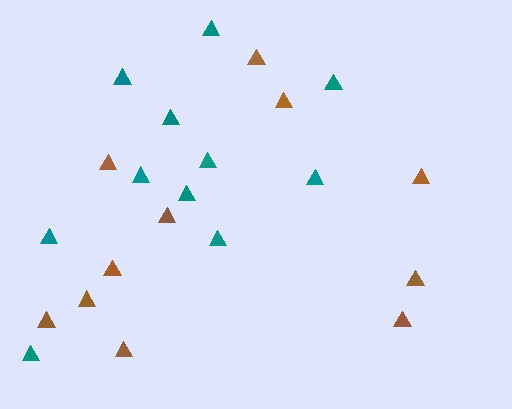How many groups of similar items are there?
There are 2 groups: one group of brown triangles (11) and one group of teal triangles (11).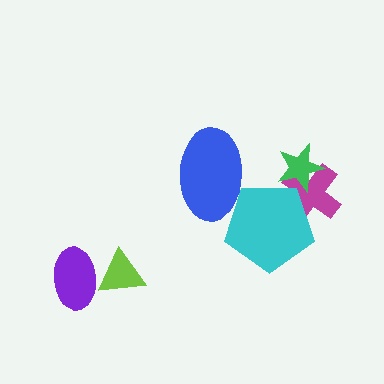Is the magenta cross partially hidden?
Yes, it is partially covered by another shape.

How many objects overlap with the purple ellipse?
1 object overlaps with the purple ellipse.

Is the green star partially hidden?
No, no other shape covers it.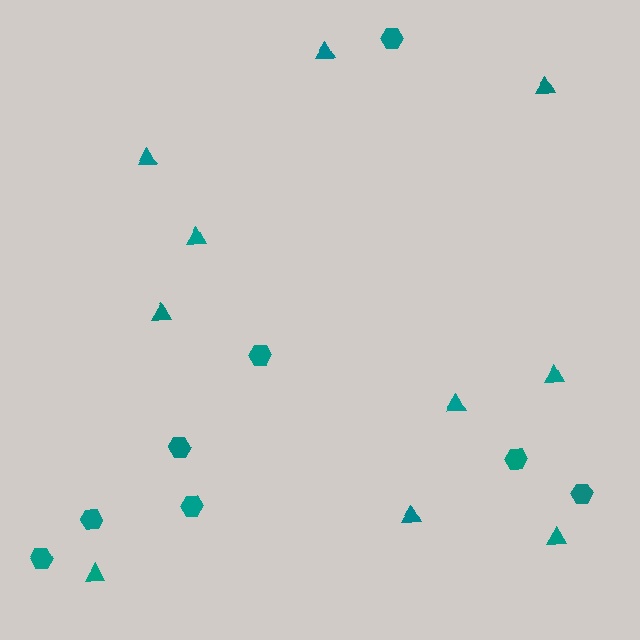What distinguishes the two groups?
There are 2 groups: one group of triangles (10) and one group of hexagons (8).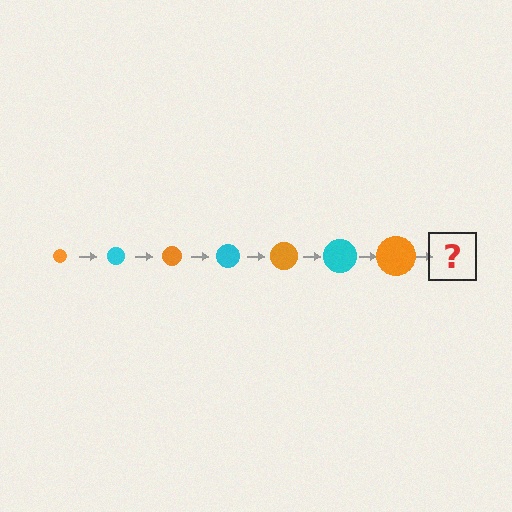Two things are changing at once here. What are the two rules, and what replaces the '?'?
The two rules are that the circle grows larger each step and the color cycles through orange and cyan. The '?' should be a cyan circle, larger than the previous one.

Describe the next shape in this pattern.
It should be a cyan circle, larger than the previous one.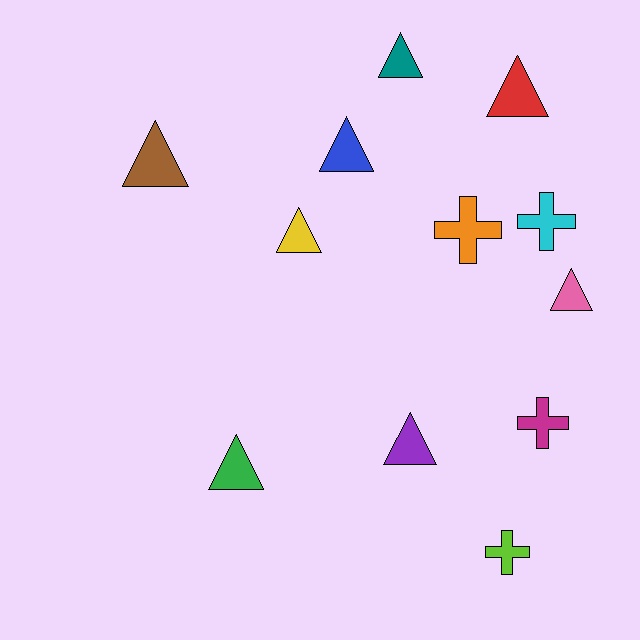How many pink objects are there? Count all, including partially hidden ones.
There is 1 pink object.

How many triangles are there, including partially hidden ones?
There are 8 triangles.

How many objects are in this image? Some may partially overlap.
There are 12 objects.